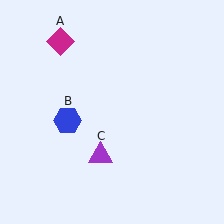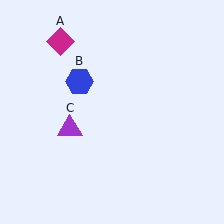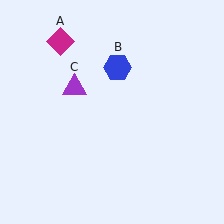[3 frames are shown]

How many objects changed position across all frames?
2 objects changed position: blue hexagon (object B), purple triangle (object C).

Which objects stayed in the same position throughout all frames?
Magenta diamond (object A) remained stationary.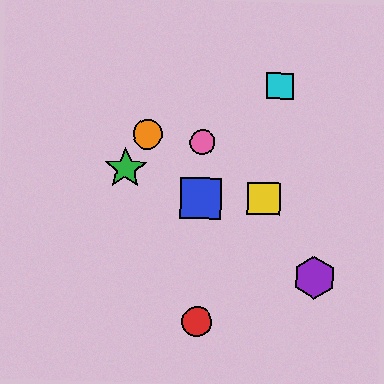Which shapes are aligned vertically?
The red circle, the blue square, the pink circle are aligned vertically.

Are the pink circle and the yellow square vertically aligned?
No, the pink circle is at x≈202 and the yellow square is at x≈264.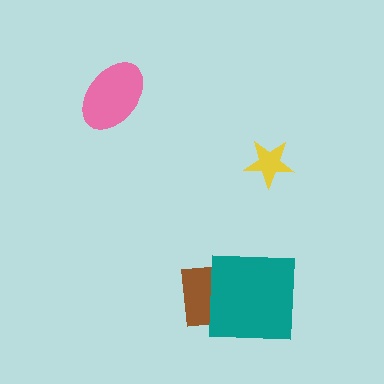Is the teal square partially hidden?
No, no other shape covers it.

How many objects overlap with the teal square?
1 object overlaps with the teal square.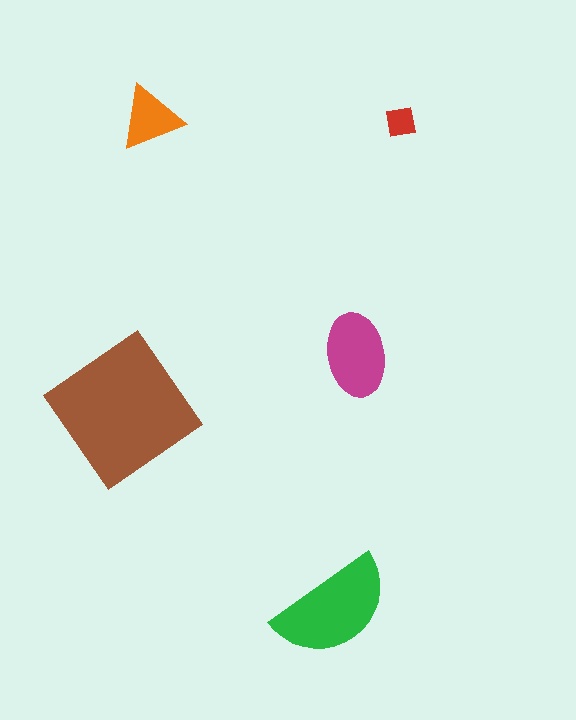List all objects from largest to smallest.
The brown diamond, the green semicircle, the magenta ellipse, the orange triangle, the red square.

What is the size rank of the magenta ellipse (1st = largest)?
3rd.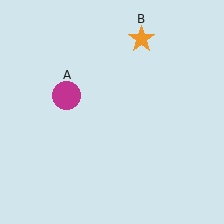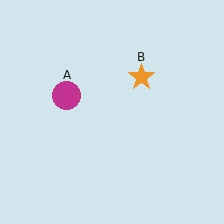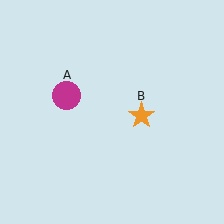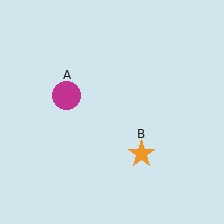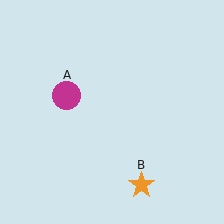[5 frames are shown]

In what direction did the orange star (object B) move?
The orange star (object B) moved down.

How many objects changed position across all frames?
1 object changed position: orange star (object B).